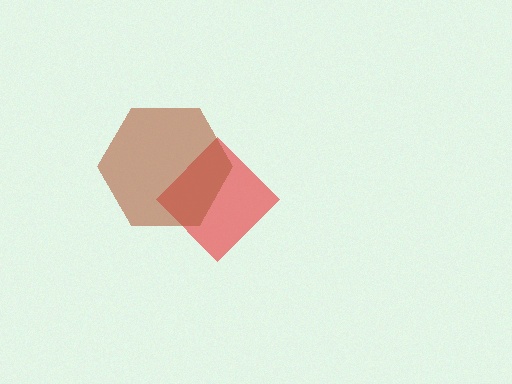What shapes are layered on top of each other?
The layered shapes are: a red diamond, a brown hexagon.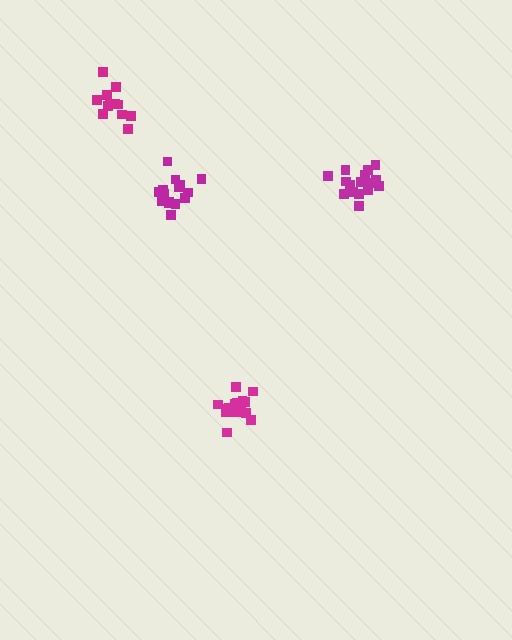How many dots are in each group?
Group 1: 15 dots, Group 2: 17 dots, Group 3: 13 dots, Group 4: 18 dots (63 total).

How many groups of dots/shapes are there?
There are 4 groups.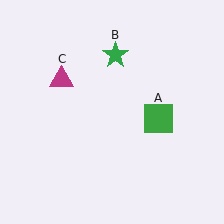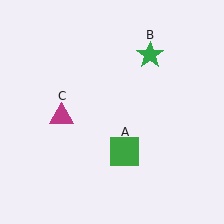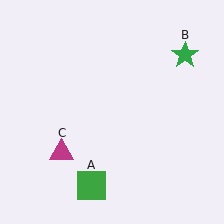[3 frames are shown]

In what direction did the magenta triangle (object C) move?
The magenta triangle (object C) moved down.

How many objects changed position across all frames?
3 objects changed position: green square (object A), green star (object B), magenta triangle (object C).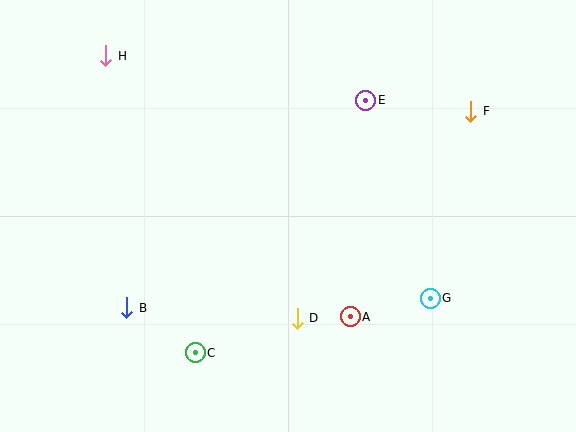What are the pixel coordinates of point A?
Point A is at (350, 317).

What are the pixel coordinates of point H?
Point H is at (106, 56).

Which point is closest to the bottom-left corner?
Point B is closest to the bottom-left corner.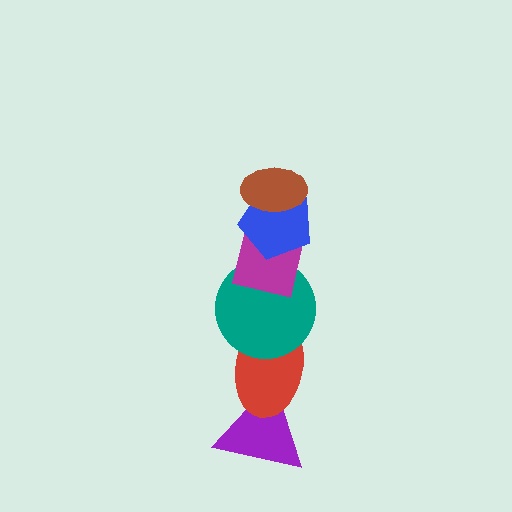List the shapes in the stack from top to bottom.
From top to bottom: the brown ellipse, the blue pentagon, the magenta square, the teal circle, the red ellipse, the purple triangle.